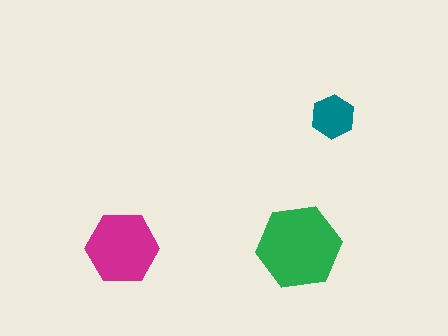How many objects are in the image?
There are 3 objects in the image.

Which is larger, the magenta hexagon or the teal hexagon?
The magenta one.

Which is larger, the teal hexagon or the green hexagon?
The green one.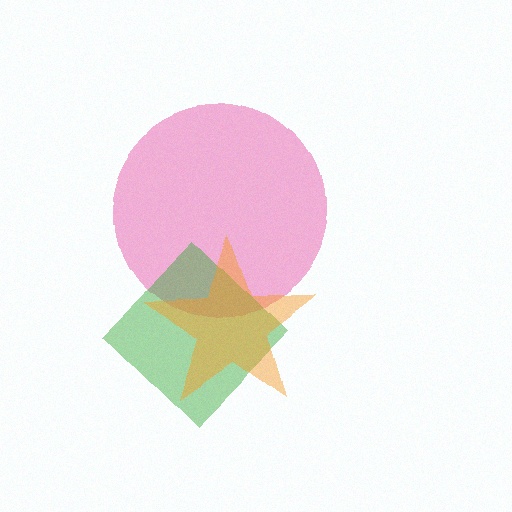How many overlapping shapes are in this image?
There are 3 overlapping shapes in the image.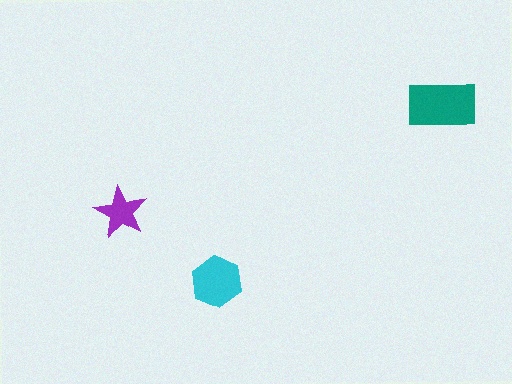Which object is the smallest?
The purple star.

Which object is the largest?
The teal rectangle.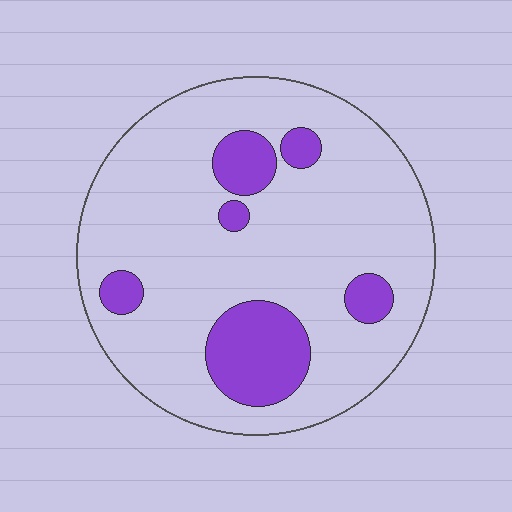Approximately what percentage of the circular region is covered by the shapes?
Approximately 20%.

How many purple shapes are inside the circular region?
6.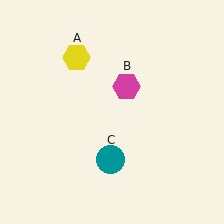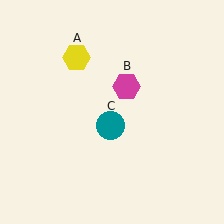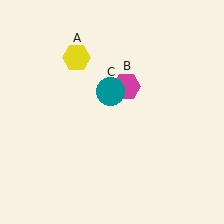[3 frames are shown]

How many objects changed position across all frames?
1 object changed position: teal circle (object C).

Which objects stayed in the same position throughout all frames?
Yellow hexagon (object A) and magenta hexagon (object B) remained stationary.